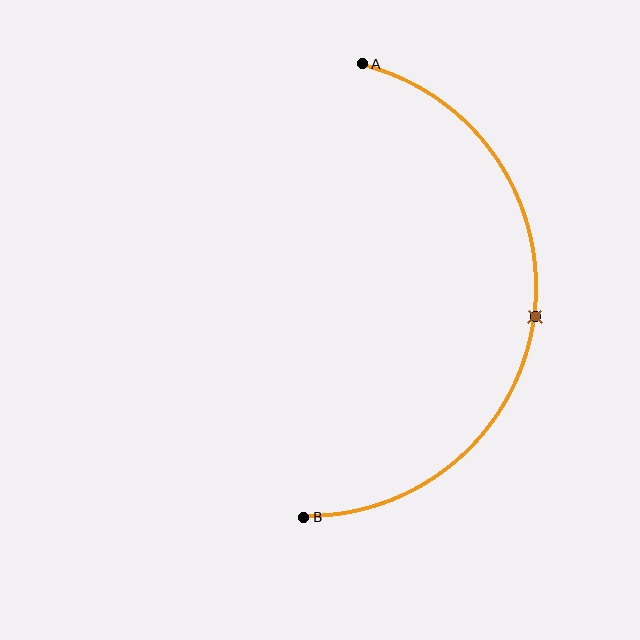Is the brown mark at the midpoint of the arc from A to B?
Yes. The brown mark lies on the arc at equal arc-length from both A and B — it is the arc midpoint.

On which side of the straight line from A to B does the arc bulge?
The arc bulges to the right of the straight line connecting A and B.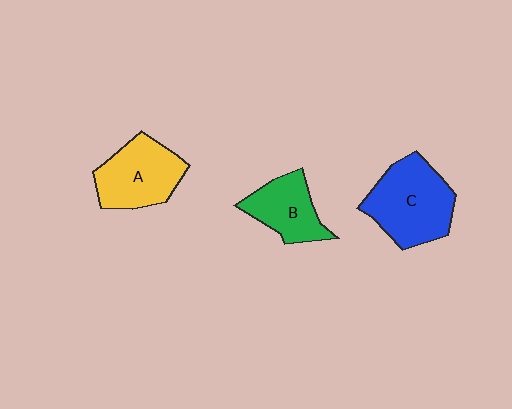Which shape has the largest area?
Shape C (blue).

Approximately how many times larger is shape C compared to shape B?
Approximately 1.5 times.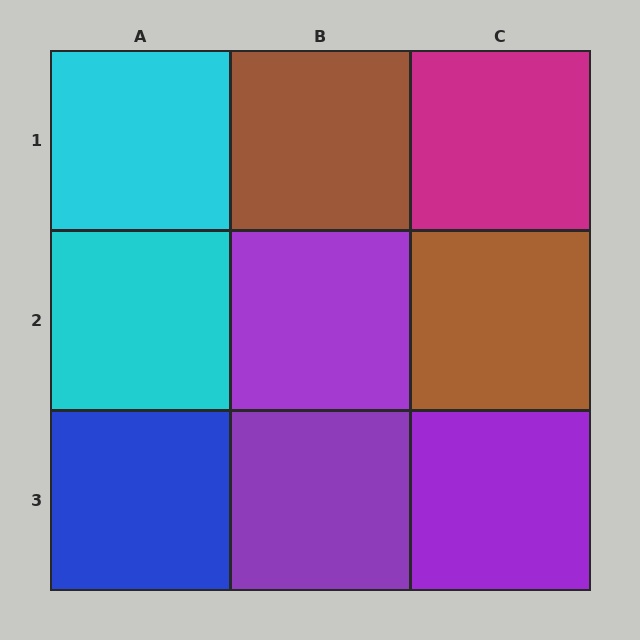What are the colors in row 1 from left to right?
Cyan, brown, magenta.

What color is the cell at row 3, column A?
Blue.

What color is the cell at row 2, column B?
Purple.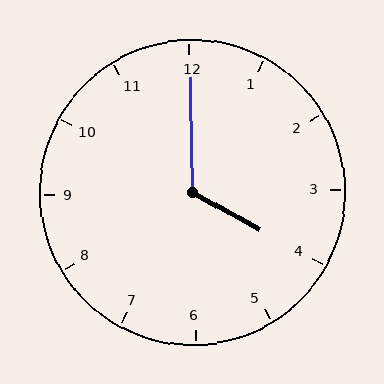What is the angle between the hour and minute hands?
Approximately 120 degrees.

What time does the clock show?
4:00.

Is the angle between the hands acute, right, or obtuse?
It is obtuse.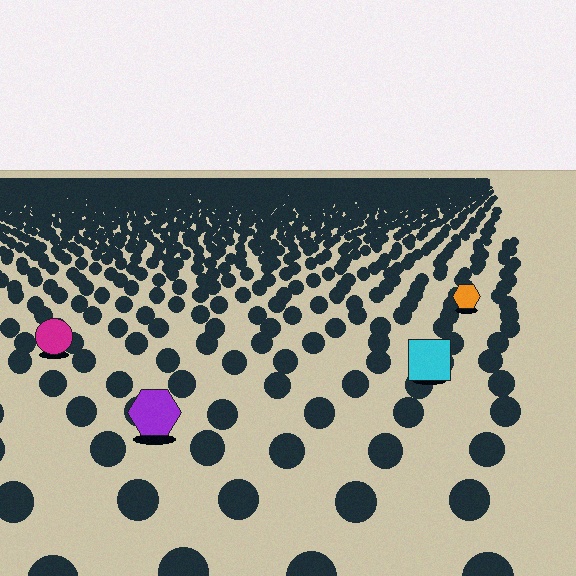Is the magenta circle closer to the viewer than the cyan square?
No. The cyan square is closer — you can tell from the texture gradient: the ground texture is coarser near it.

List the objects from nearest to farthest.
From nearest to farthest: the purple hexagon, the cyan square, the magenta circle, the orange hexagon.